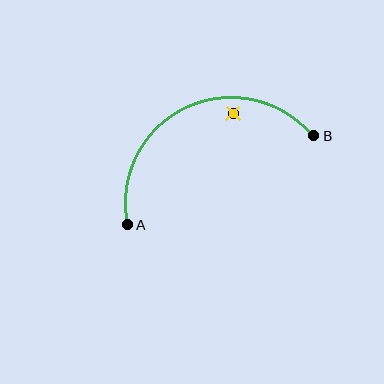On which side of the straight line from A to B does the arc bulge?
The arc bulges above the straight line connecting A and B.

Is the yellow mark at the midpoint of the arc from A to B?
No — the yellow mark does not lie on the arc at all. It sits slightly inside the curve.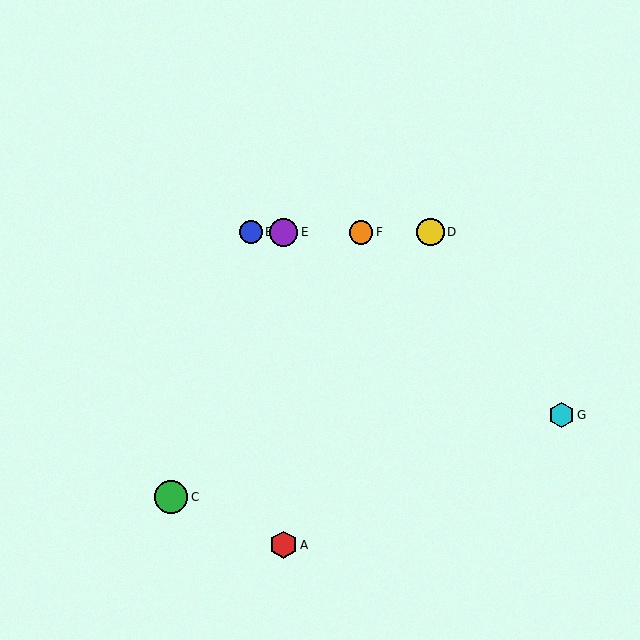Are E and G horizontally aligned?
No, E is at y≈232 and G is at y≈415.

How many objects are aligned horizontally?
4 objects (B, D, E, F) are aligned horizontally.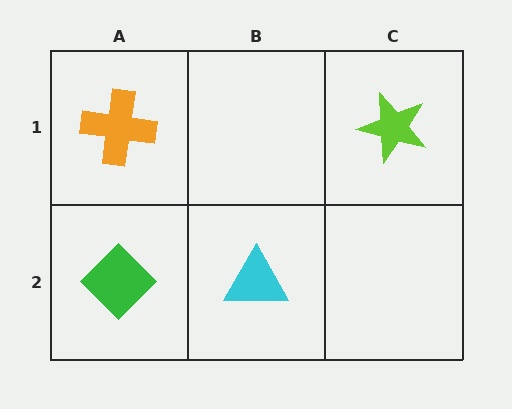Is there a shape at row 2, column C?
No, that cell is empty.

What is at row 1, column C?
A lime star.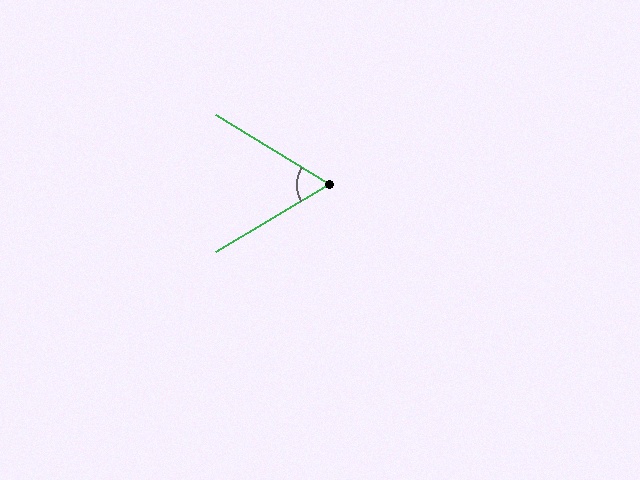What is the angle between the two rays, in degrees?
Approximately 62 degrees.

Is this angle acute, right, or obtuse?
It is acute.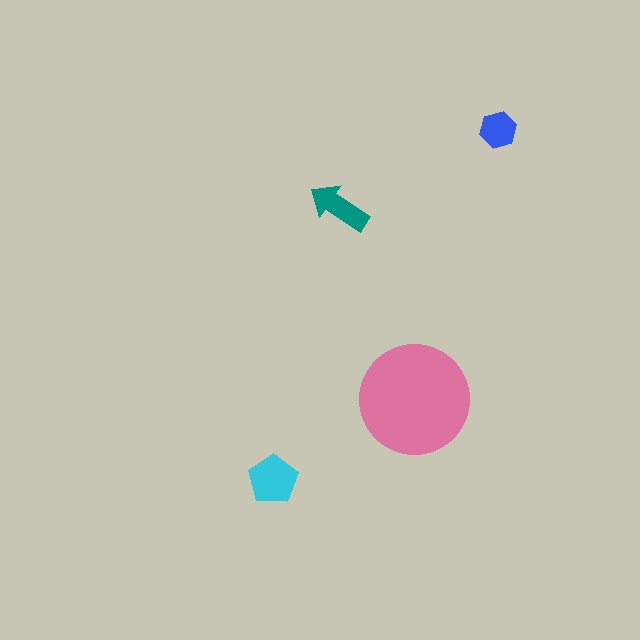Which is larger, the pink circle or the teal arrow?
The pink circle.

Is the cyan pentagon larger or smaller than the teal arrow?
Larger.